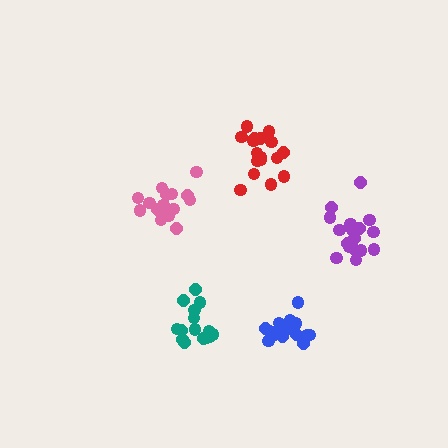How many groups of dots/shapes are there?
There are 5 groups.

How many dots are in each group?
Group 1: 17 dots, Group 2: 16 dots, Group 3: 16 dots, Group 4: 15 dots, Group 5: 17 dots (81 total).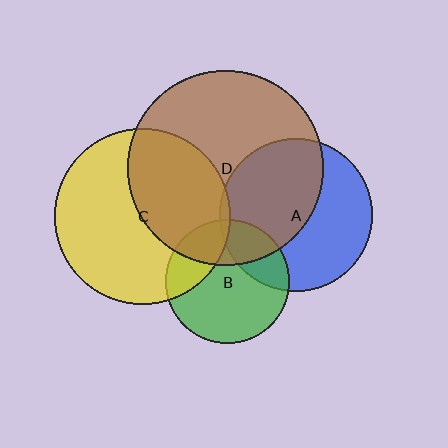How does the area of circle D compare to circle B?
Approximately 2.5 times.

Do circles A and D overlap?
Yes.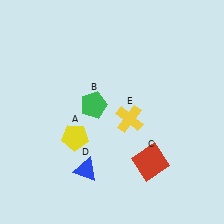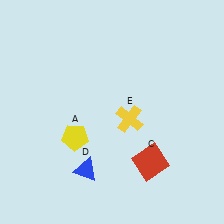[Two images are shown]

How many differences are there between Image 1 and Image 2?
There is 1 difference between the two images.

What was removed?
The green pentagon (B) was removed in Image 2.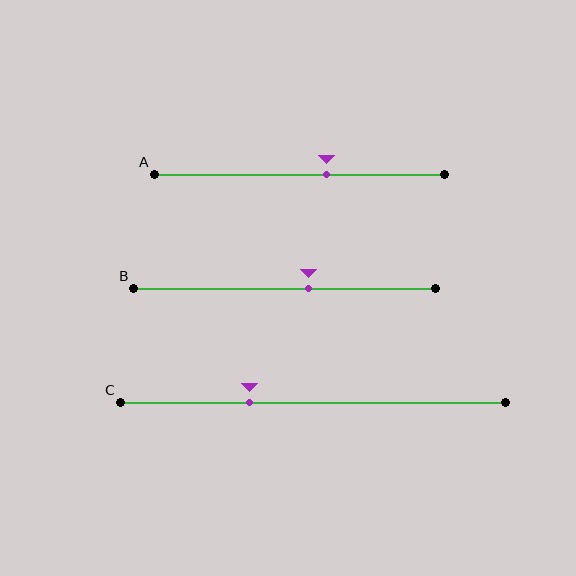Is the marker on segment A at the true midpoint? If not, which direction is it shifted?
No, the marker on segment A is shifted to the right by about 9% of the segment length.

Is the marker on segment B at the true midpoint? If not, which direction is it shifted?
No, the marker on segment B is shifted to the right by about 8% of the segment length.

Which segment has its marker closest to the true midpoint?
Segment B has its marker closest to the true midpoint.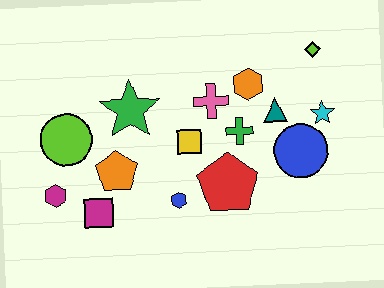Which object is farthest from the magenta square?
The lime diamond is farthest from the magenta square.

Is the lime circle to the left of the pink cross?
Yes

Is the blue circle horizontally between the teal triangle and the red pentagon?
No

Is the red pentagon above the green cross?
No